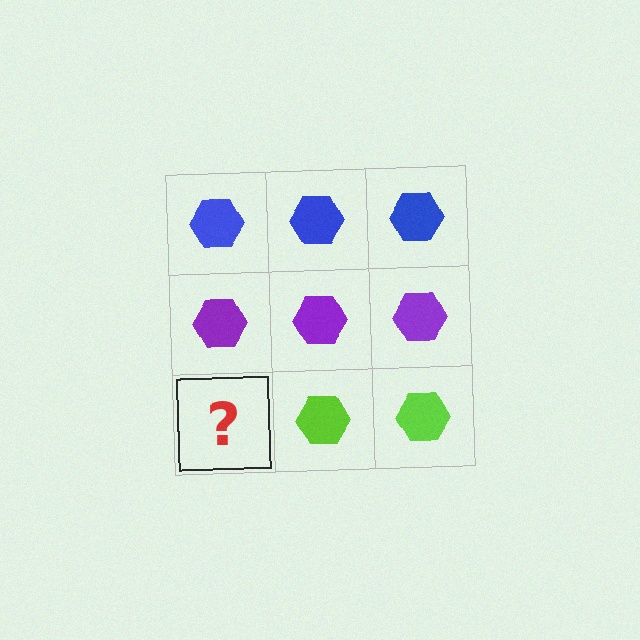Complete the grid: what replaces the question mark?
The question mark should be replaced with a lime hexagon.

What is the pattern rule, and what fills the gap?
The rule is that each row has a consistent color. The gap should be filled with a lime hexagon.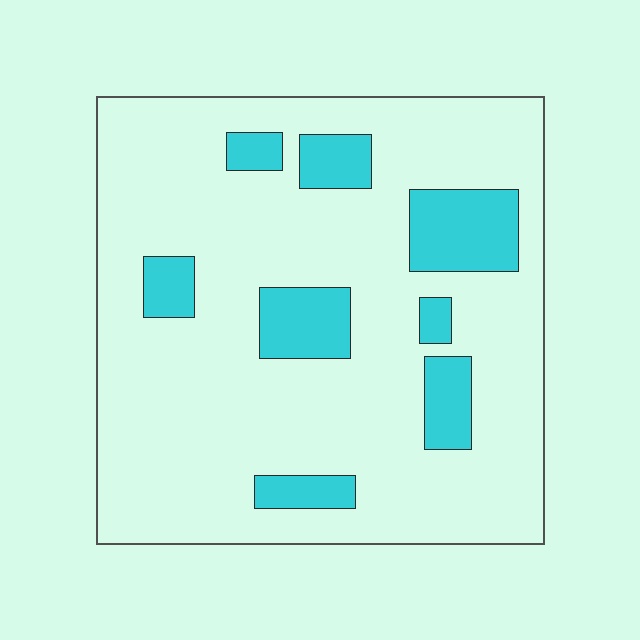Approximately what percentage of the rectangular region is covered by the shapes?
Approximately 15%.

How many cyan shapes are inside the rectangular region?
8.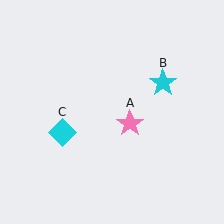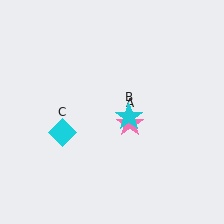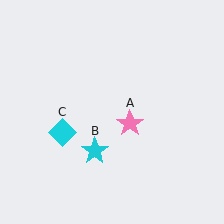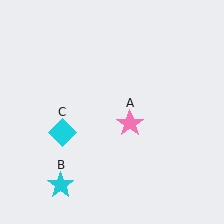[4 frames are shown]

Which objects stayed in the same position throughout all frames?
Pink star (object A) and cyan diamond (object C) remained stationary.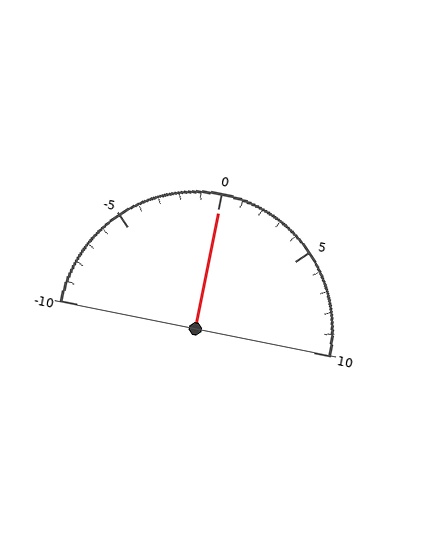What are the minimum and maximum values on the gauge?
The gauge ranges from -10 to 10.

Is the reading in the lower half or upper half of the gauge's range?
The reading is in the upper half of the range (-10 to 10).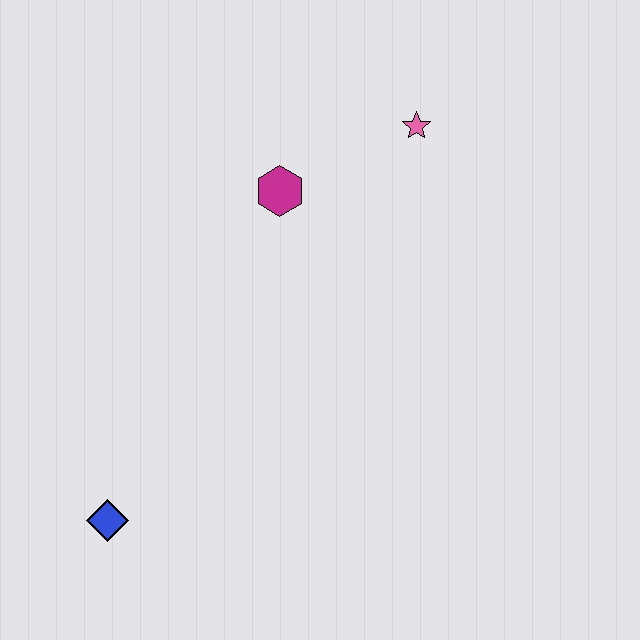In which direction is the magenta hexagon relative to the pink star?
The magenta hexagon is to the left of the pink star.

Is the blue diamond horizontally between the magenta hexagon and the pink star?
No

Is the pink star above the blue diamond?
Yes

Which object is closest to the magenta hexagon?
The pink star is closest to the magenta hexagon.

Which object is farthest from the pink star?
The blue diamond is farthest from the pink star.